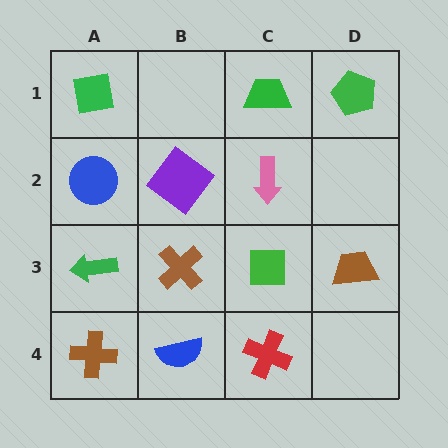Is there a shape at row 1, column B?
No, that cell is empty.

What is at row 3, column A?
A green arrow.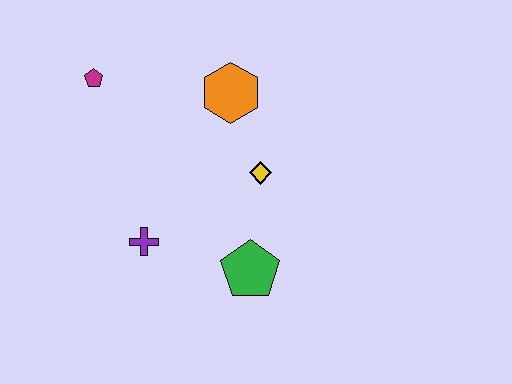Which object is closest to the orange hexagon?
The yellow diamond is closest to the orange hexagon.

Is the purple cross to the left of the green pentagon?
Yes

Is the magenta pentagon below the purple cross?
No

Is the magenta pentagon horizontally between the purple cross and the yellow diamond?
No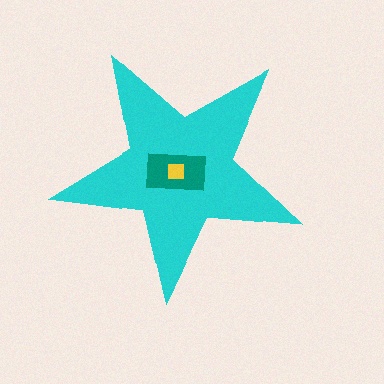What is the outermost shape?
The cyan star.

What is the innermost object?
The yellow square.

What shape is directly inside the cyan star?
The teal rectangle.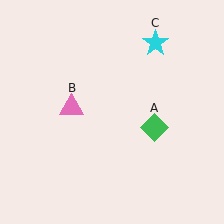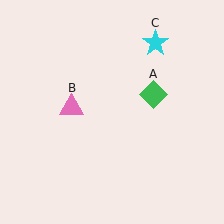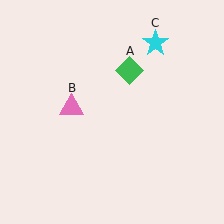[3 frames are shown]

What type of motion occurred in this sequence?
The green diamond (object A) rotated counterclockwise around the center of the scene.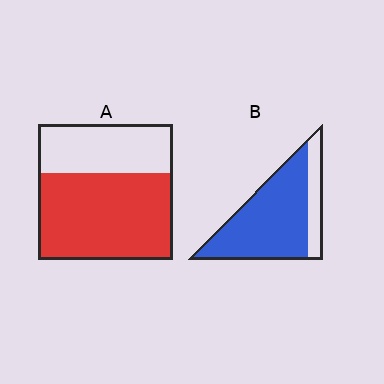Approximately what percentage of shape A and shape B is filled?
A is approximately 65% and B is approximately 80%.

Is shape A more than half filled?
Yes.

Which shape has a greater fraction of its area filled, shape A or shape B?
Shape B.